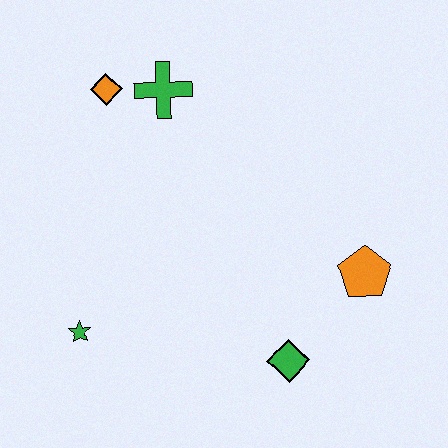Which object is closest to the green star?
The green diamond is closest to the green star.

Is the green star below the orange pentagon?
Yes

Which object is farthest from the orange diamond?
The green diamond is farthest from the orange diamond.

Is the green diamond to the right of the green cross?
Yes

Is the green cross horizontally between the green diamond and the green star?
Yes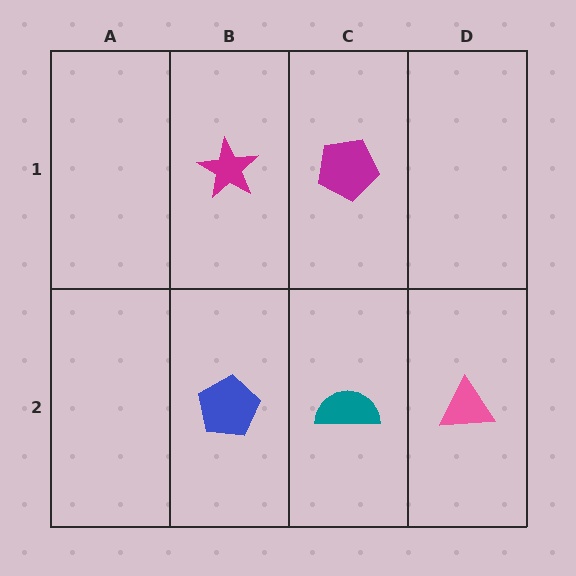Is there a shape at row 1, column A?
No, that cell is empty.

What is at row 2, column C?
A teal semicircle.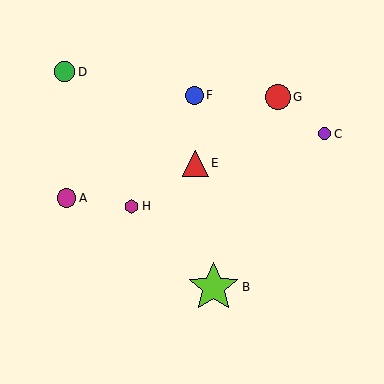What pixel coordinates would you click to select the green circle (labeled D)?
Click at (64, 72) to select the green circle D.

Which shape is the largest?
The lime star (labeled B) is the largest.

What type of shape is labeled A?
Shape A is a magenta circle.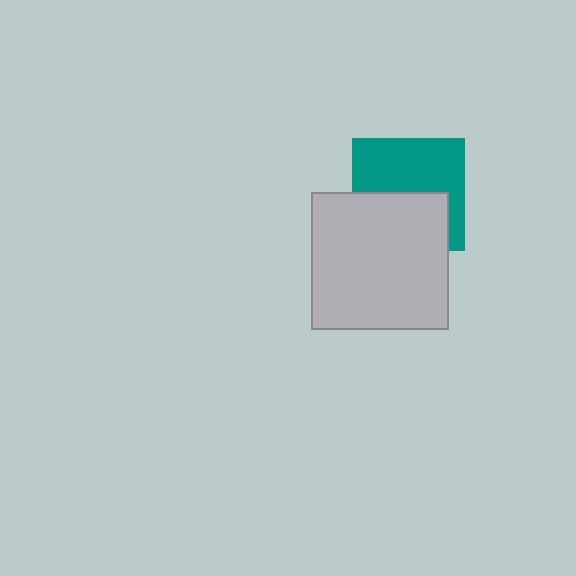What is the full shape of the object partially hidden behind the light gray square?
The partially hidden object is a teal square.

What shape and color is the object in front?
The object in front is a light gray square.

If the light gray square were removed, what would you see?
You would see the complete teal square.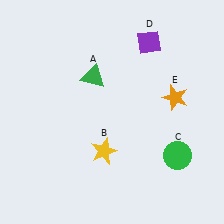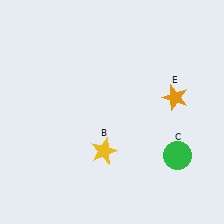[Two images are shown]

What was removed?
The purple diamond (D), the green triangle (A) were removed in Image 2.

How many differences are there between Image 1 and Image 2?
There are 2 differences between the two images.